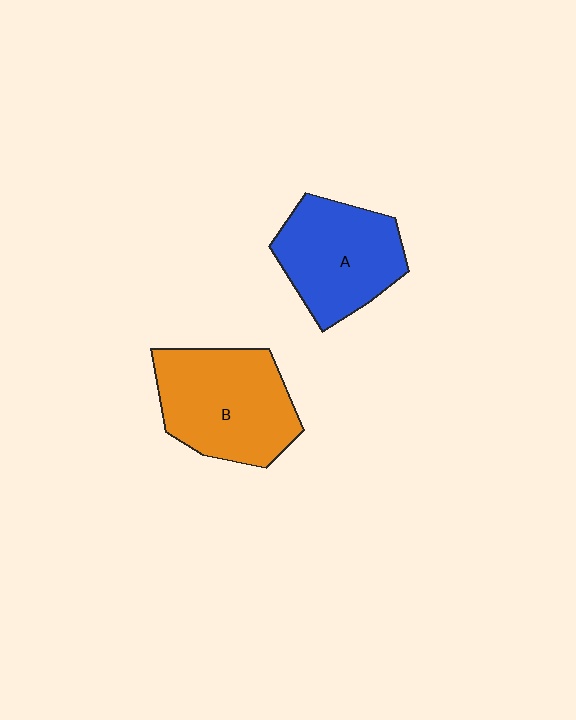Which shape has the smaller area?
Shape A (blue).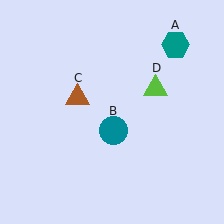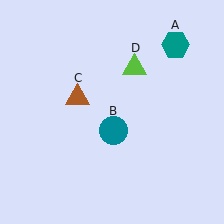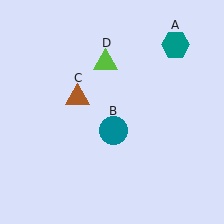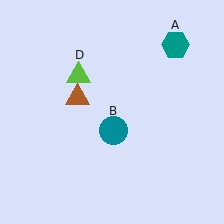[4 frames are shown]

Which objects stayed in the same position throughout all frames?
Teal hexagon (object A) and teal circle (object B) and brown triangle (object C) remained stationary.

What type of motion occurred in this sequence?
The lime triangle (object D) rotated counterclockwise around the center of the scene.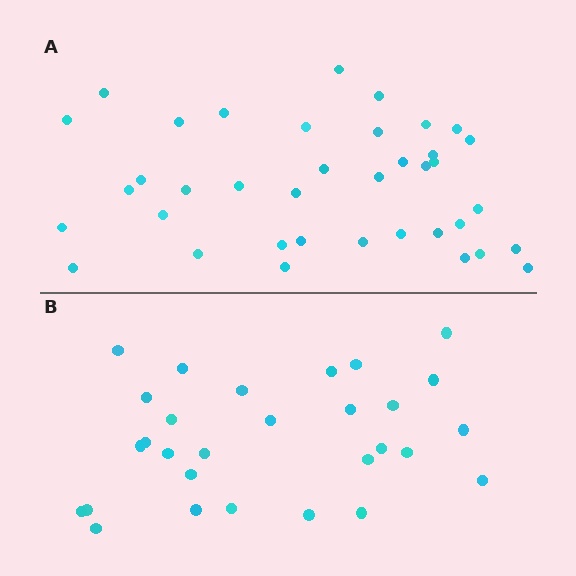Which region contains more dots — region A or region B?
Region A (the top region) has more dots.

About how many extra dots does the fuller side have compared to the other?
Region A has roughly 8 or so more dots than region B.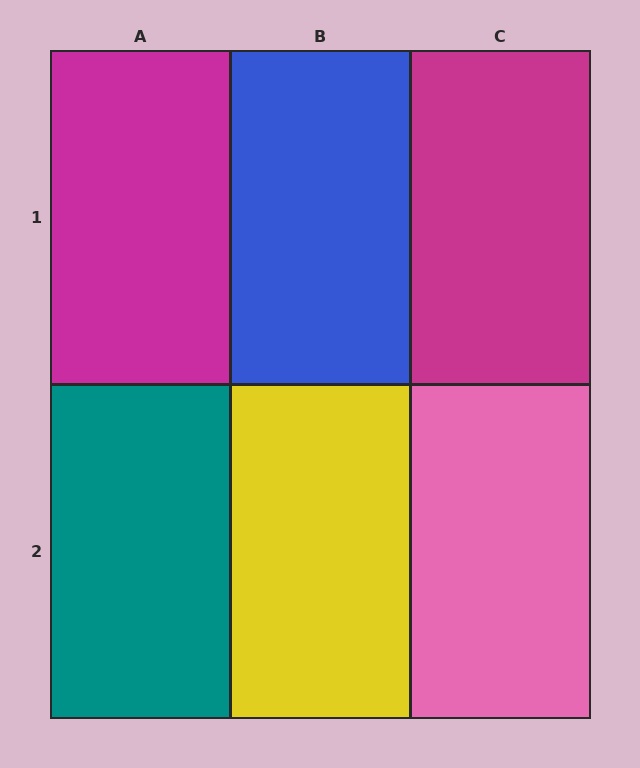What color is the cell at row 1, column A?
Magenta.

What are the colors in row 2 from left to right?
Teal, yellow, pink.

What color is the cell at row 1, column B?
Blue.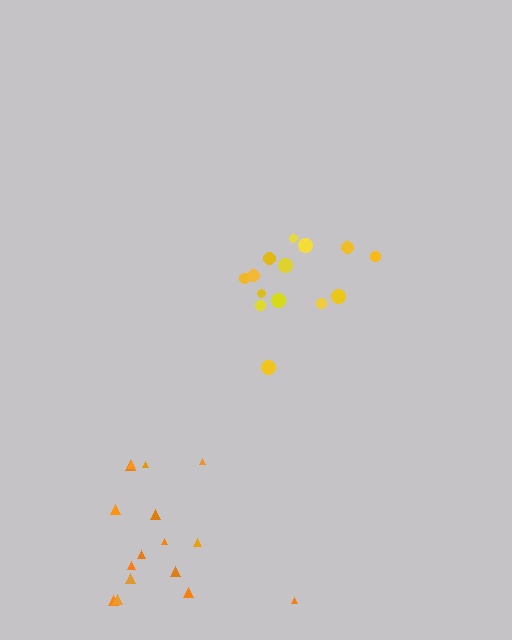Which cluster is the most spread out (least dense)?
Orange.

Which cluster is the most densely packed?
Yellow.